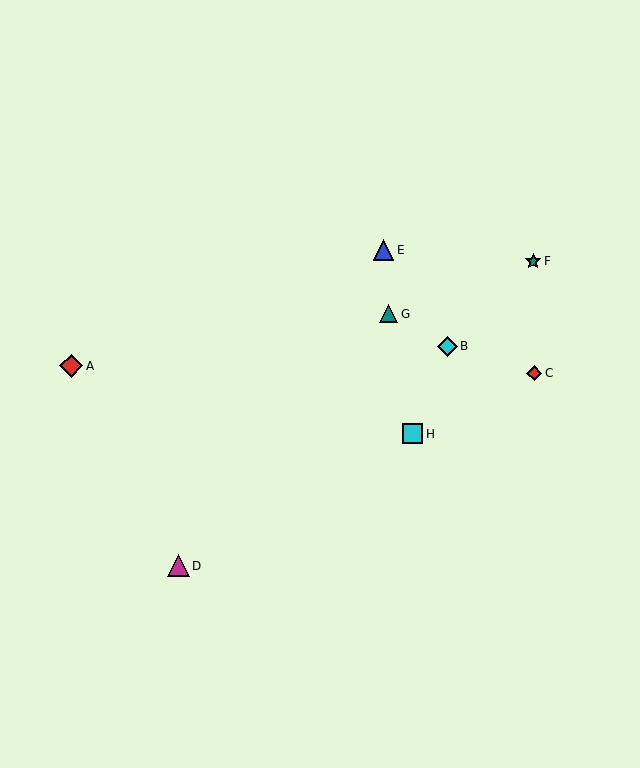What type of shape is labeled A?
Shape A is a red diamond.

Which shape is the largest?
The red diamond (labeled A) is the largest.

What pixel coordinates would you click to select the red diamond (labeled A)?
Click at (71, 366) to select the red diamond A.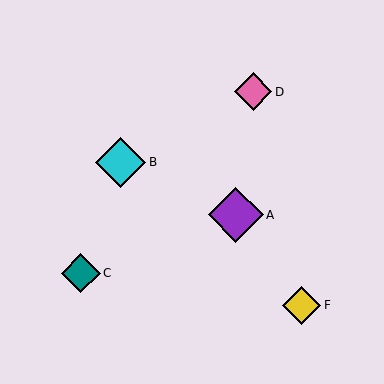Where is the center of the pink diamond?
The center of the pink diamond is at (253, 92).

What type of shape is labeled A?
Shape A is a purple diamond.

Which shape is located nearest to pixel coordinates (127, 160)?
The cyan diamond (labeled B) at (121, 162) is nearest to that location.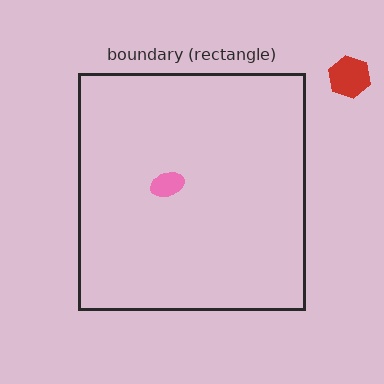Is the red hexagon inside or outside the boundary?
Outside.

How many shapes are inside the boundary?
1 inside, 1 outside.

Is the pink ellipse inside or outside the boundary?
Inside.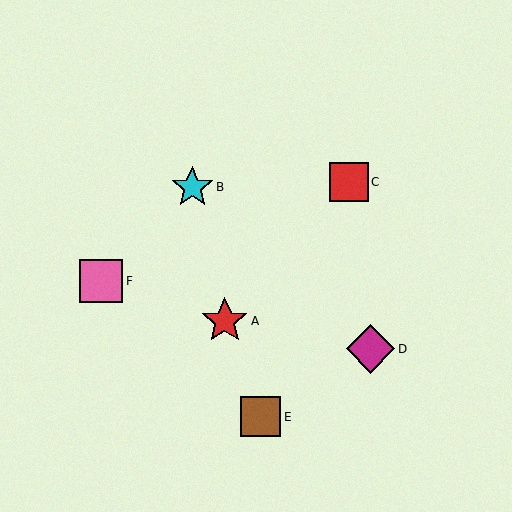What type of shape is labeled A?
Shape A is a red star.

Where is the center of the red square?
The center of the red square is at (349, 182).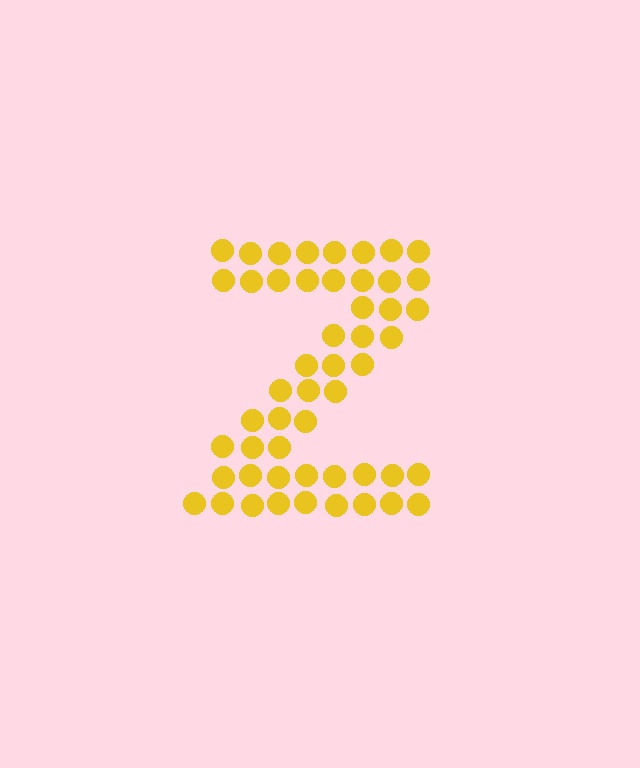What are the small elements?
The small elements are circles.